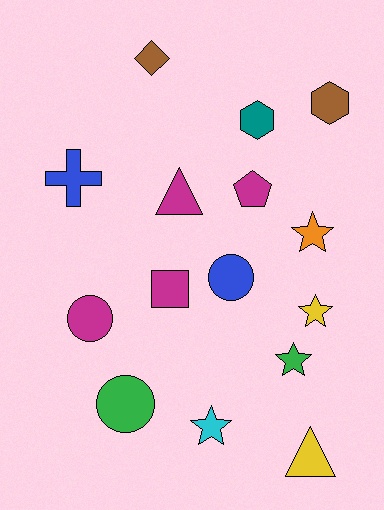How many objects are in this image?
There are 15 objects.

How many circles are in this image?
There are 3 circles.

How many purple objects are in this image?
There are no purple objects.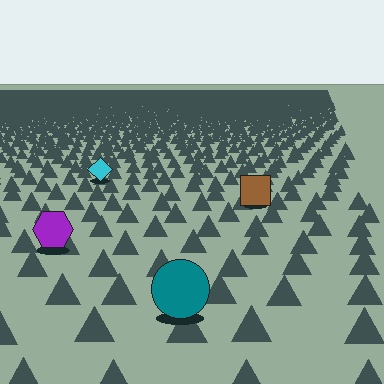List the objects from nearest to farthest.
From nearest to farthest: the teal circle, the purple hexagon, the brown square, the cyan diamond.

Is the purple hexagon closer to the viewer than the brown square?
Yes. The purple hexagon is closer — you can tell from the texture gradient: the ground texture is coarser near it.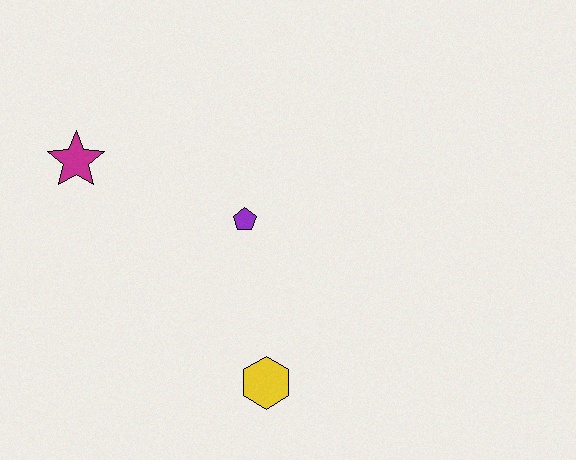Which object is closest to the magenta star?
The purple pentagon is closest to the magenta star.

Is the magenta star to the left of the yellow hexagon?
Yes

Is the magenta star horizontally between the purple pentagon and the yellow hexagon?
No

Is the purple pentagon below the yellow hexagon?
No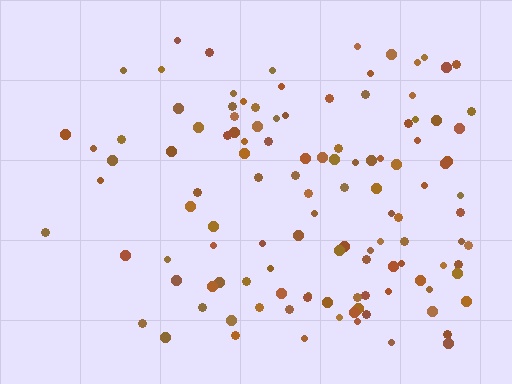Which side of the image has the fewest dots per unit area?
The left.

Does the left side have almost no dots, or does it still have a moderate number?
Still a moderate number, just noticeably fewer than the right.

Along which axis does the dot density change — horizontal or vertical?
Horizontal.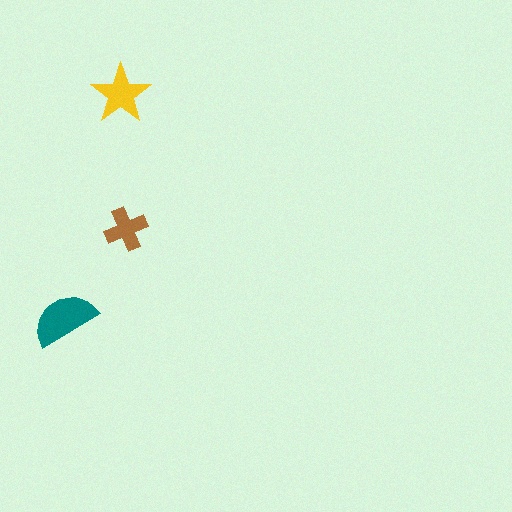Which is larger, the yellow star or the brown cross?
The yellow star.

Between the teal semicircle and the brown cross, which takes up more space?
The teal semicircle.